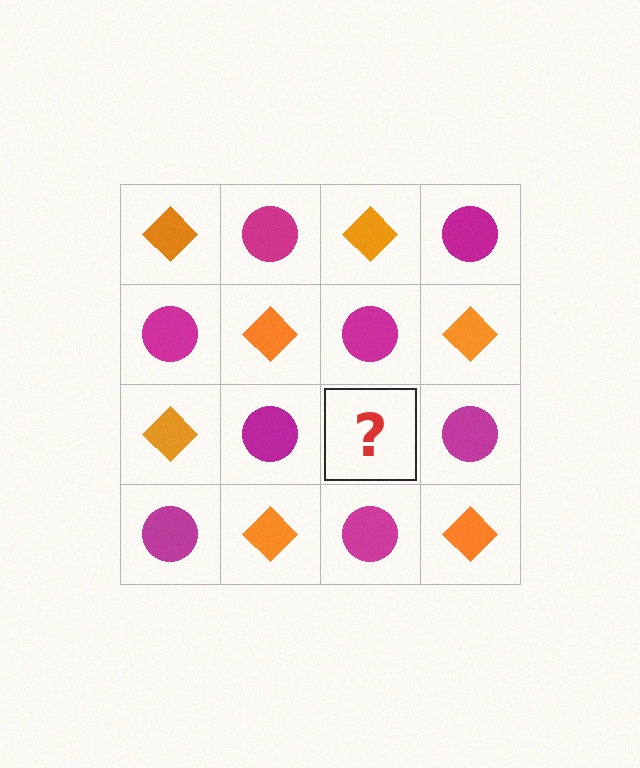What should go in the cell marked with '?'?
The missing cell should contain an orange diamond.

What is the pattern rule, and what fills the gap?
The rule is that it alternates orange diamond and magenta circle in a checkerboard pattern. The gap should be filled with an orange diamond.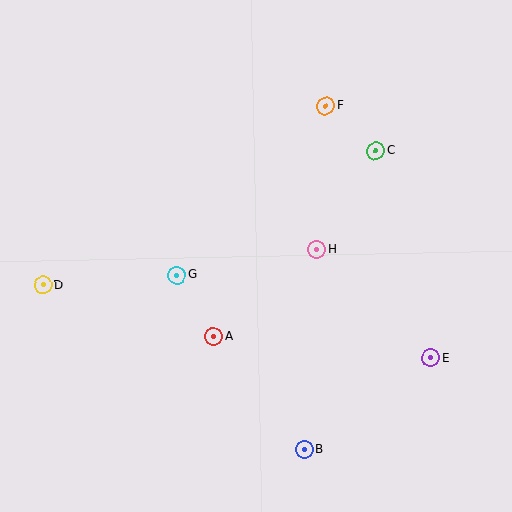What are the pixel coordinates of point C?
Point C is at (376, 151).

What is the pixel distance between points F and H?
The distance between F and H is 144 pixels.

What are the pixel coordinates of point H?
Point H is at (317, 250).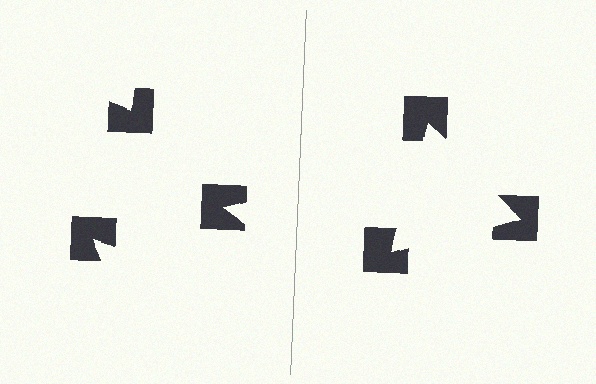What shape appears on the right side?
An illusory triangle.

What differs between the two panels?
The notched squares are positioned identically on both sides; only the wedge orientations differ. On the right they align to a triangle; on the left they are misaligned.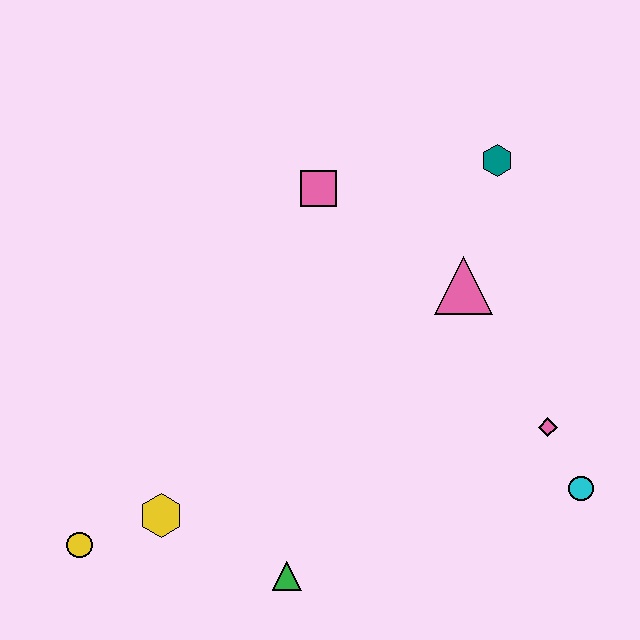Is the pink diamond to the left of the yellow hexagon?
No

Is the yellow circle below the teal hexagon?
Yes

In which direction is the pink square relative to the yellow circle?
The pink square is above the yellow circle.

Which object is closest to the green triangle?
The yellow hexagon is closest to the green triangle.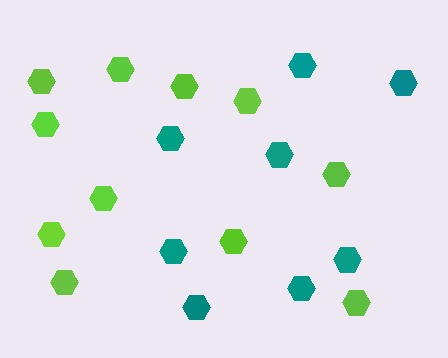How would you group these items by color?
There are 2 groups: one group of teal hexagons (8) and one group of lime hexagons (11).